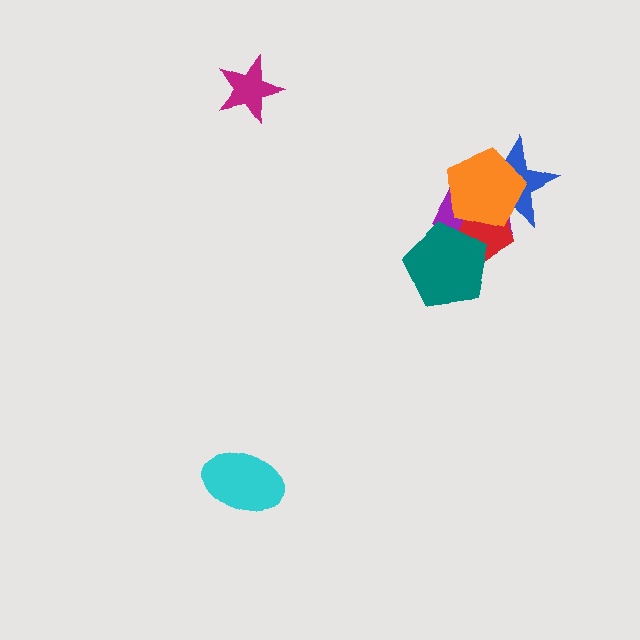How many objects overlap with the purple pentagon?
4 objects overlap with the purple pentagon.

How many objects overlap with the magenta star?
0 objects overlap with the magenta star.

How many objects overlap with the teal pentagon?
2 objects overlap with the teal pentagon.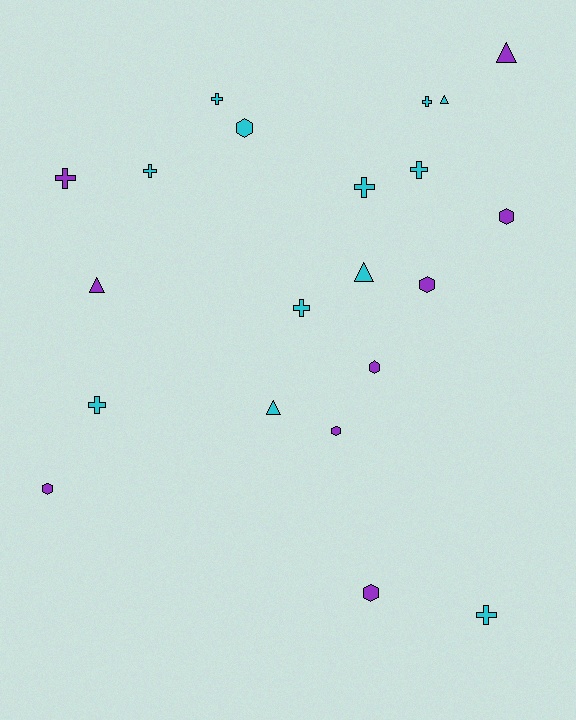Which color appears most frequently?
Cyan, with 12 objects.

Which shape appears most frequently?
Cross, with 9 objects.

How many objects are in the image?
There are 21 objects.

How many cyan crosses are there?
There are 8 cyan crosses.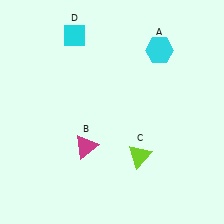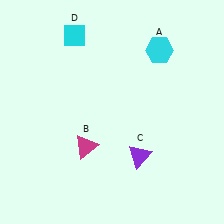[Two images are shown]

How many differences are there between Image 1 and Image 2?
There is 1 difference between the two images.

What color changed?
The triangle (C) changed from lime in Image 1 to purple in Image 2.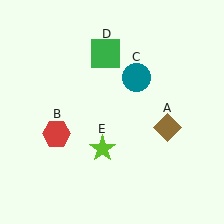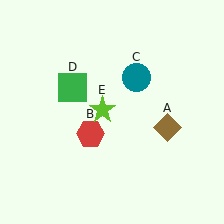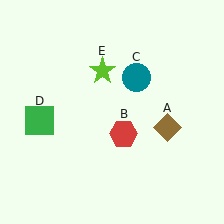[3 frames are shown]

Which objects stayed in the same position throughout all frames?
Brown diamond (object A) and teal circle (object C) remained stationary.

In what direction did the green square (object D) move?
The green square (object D) moved down and to the left.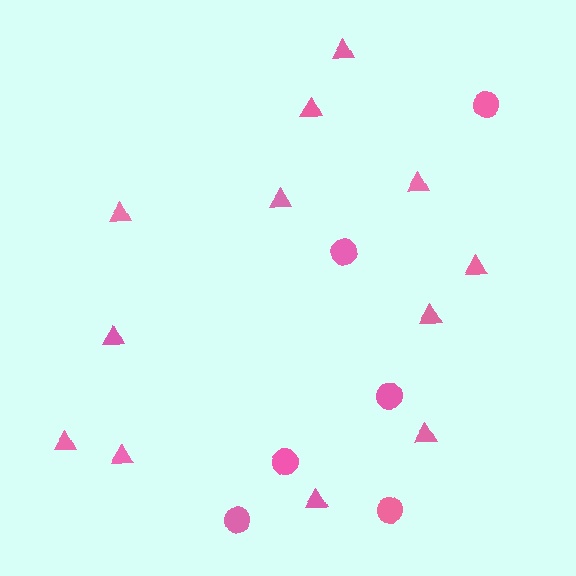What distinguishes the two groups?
There are 2 groups: one group of triangles (12) and one group of circles (6).